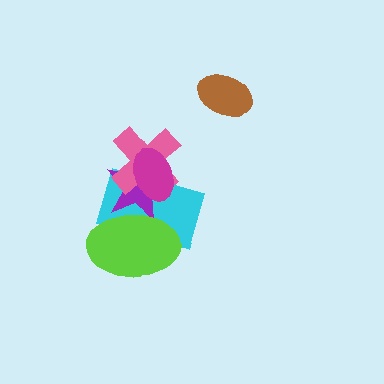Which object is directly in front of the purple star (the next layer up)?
The pink cross is directly in front of the purple star.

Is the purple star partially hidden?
Yes, it is partially covered by another shape.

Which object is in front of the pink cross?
The magenta ellipse is in front of the pink cross.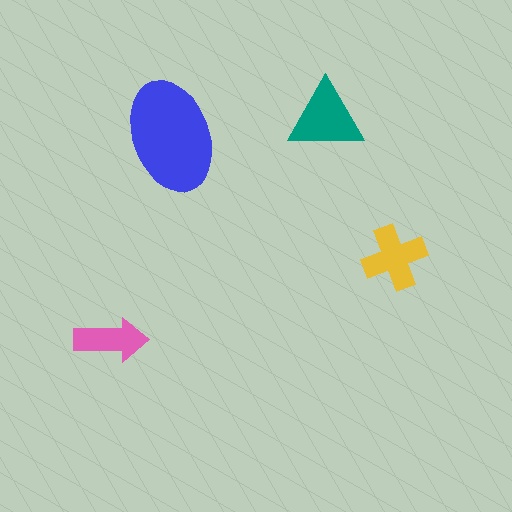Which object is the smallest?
The pink arrow.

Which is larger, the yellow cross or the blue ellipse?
The blue ellipse.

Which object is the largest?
The blue ellipse.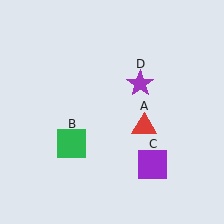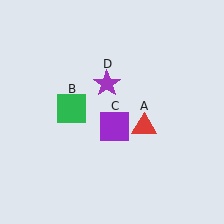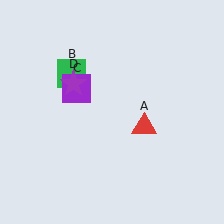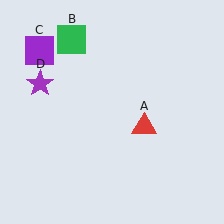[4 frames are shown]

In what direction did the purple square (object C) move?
The purple square (object C) moved up and to the left.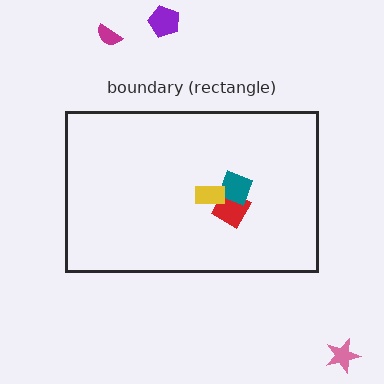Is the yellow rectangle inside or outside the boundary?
Inside.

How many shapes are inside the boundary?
3 inside, 3 outside.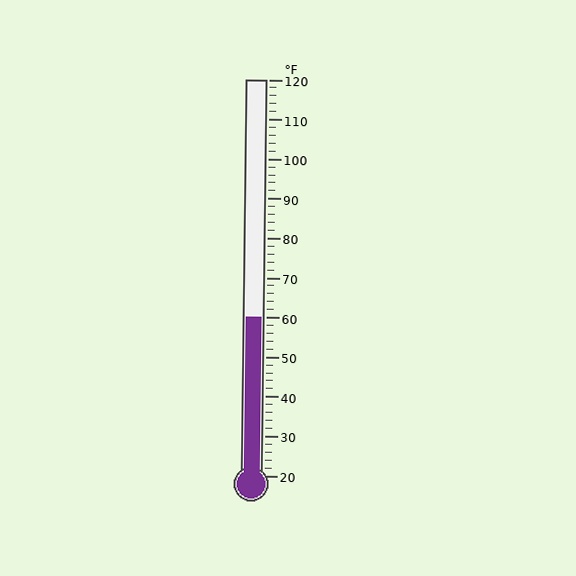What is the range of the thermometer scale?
The thermometer scale ranges from 20°F to 120°F.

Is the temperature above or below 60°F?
The temperature is at 60°F.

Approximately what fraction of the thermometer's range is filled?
The thermometer is filled to approximately 40% of its range.